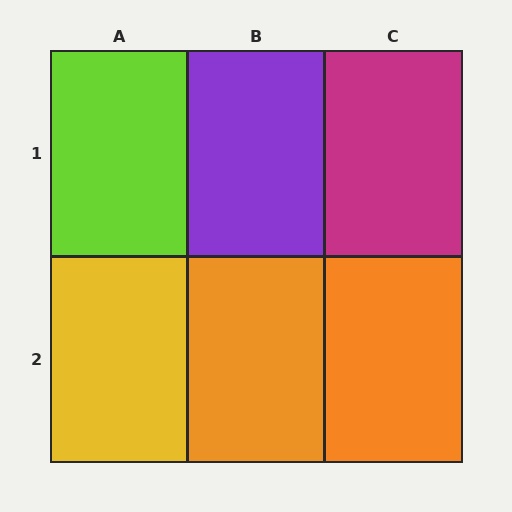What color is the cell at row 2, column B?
Orange.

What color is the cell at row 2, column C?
Orange.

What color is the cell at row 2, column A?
Yellow.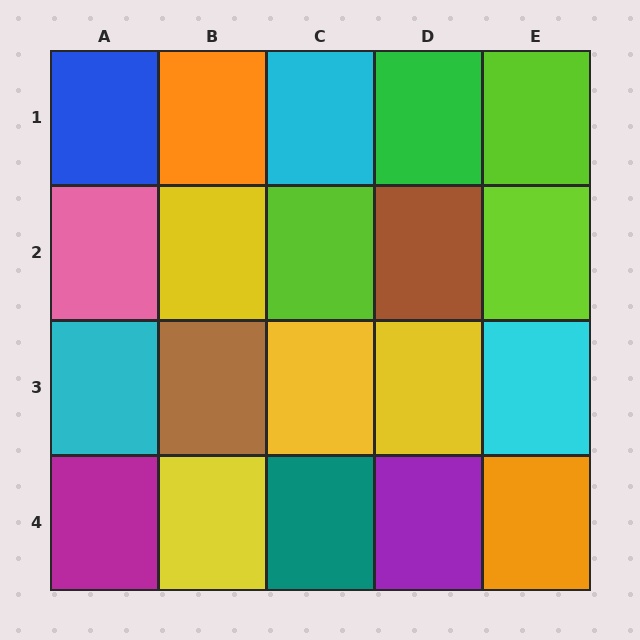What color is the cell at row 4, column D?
Purple.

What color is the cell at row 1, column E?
Lime.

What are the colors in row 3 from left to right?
Cyan, brown, yellow, yellow, cyan.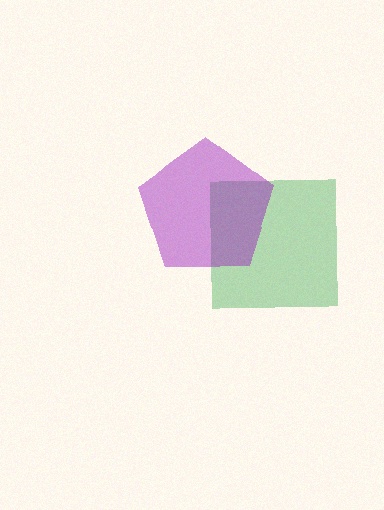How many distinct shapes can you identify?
There are 2 distinct shapes: a green square, a purple pentagon.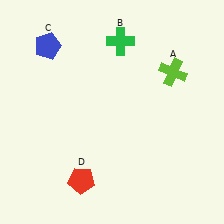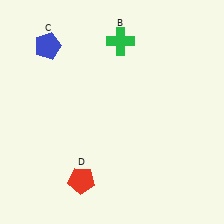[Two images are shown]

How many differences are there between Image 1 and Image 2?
There is 1 difference between the two images.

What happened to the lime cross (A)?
The lime cross (A) was removed in Image 2. It was in the top-right area of Image 1.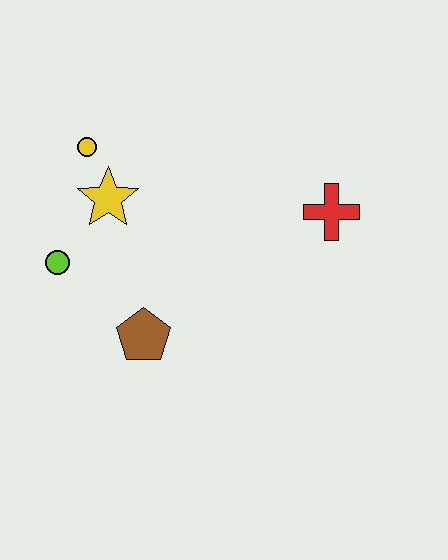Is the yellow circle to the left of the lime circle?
No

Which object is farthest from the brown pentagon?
The red cross is farthest from the brown pentagon.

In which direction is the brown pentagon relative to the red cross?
The brown pentagon is to the left of the red cross.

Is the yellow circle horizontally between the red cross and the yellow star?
No